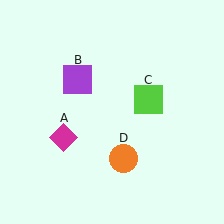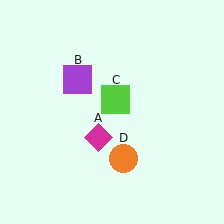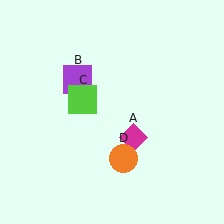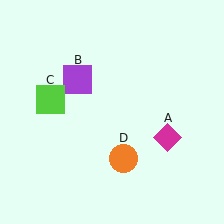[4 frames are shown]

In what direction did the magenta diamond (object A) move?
The magenta diamond (object A) moved right.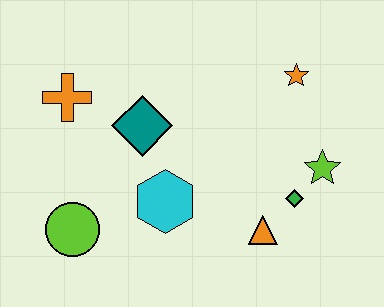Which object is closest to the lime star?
The green diamond is closest to the lime star.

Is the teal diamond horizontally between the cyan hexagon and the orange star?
No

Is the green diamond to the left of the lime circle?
No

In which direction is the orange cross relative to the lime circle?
The orange cross is above the lime circle.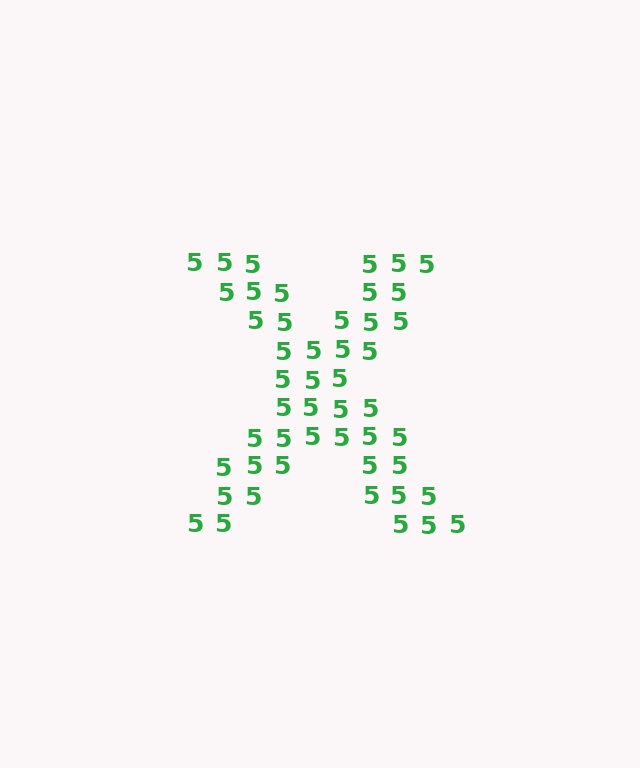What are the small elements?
The small elements are digit 5's.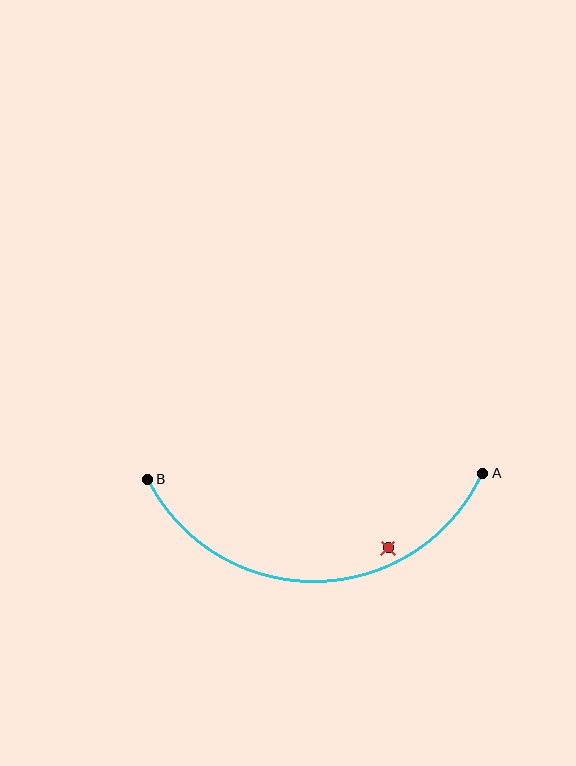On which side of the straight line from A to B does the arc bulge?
The arc bulges below the straight line connecting A and B.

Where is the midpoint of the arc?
The arc midpoint is the point on the curve farthest from the straight line joining A and B. It sits below that line.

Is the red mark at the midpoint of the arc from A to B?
No — the red mark does not lie on the arc at all. It sits slightly inside the curve.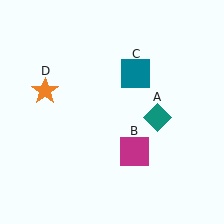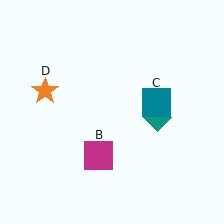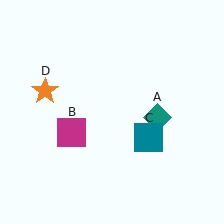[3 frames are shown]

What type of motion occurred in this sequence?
The magenta square (object B), teal square (object C) rotated clockwise around the center of the scene.